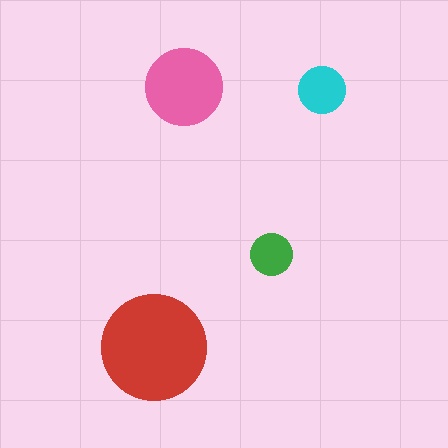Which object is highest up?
The pink circle is topmost.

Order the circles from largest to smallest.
the red one, the pink one, the cyan one, the green one.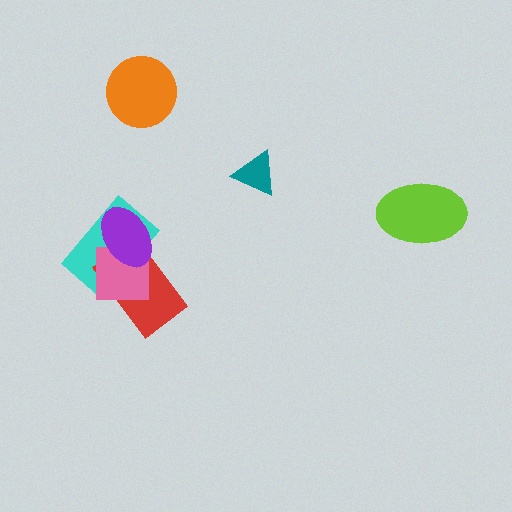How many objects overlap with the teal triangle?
0 objects overlap with the teal triangle.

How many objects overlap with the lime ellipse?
0 objects overlap with the lime ellipse.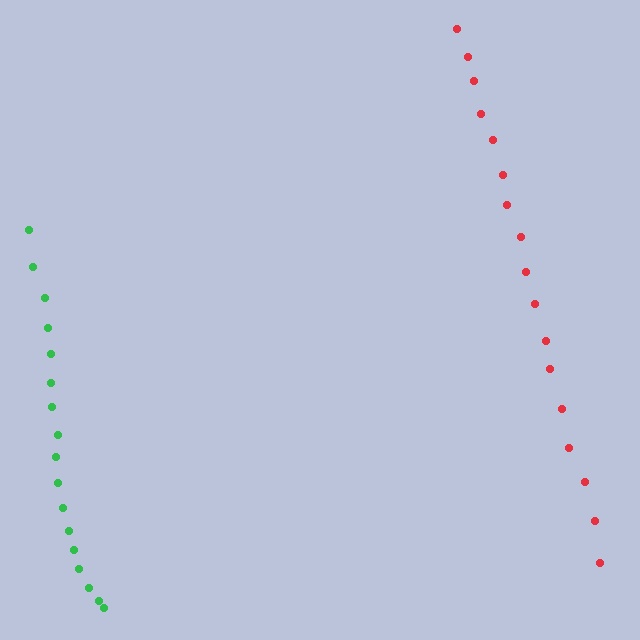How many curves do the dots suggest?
There are 2 distinct paths.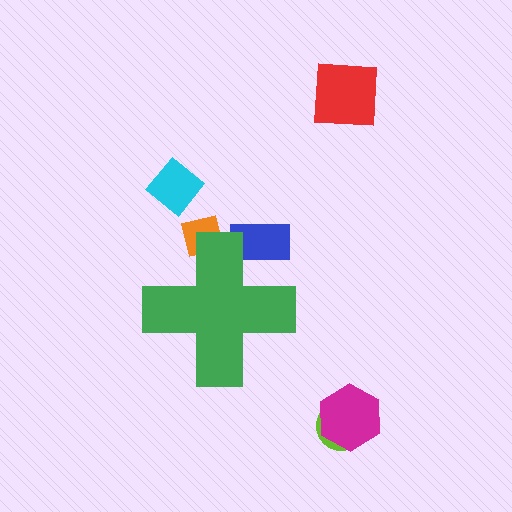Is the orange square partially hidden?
Yes, the orange square is partially hidden behind the green cross.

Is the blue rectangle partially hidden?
Yes, the blue rectangle is partially hidden behind the green cross.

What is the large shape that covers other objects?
A green cross.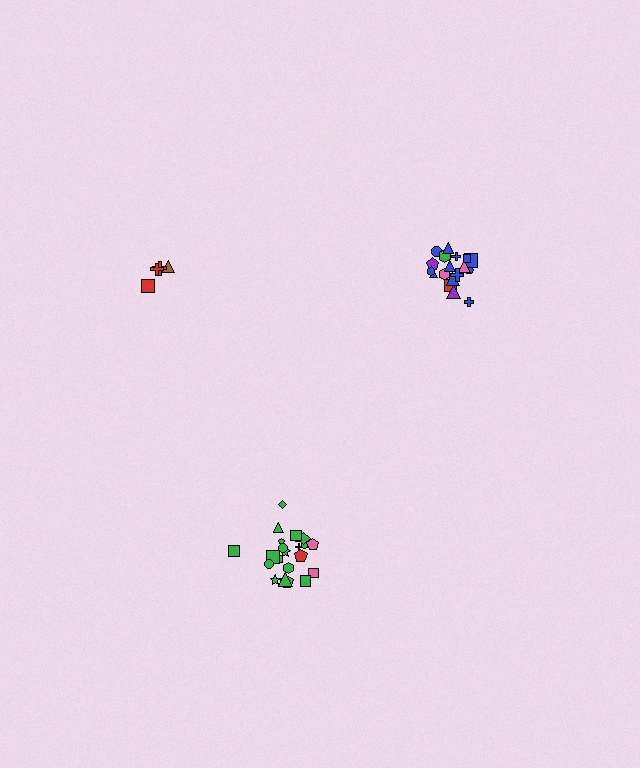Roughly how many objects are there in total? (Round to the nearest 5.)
Roughly 45 objects in total.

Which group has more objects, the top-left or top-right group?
The top-right group.